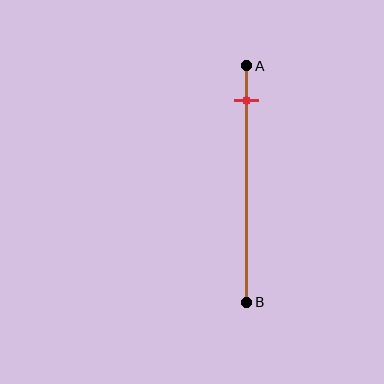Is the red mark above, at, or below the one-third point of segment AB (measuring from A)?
The red mark is above the one-third point of segment AB.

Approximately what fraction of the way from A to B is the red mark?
The red mark is approximately 15% of the way from A to B.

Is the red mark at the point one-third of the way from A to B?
No, the mark is at about 15% from A, not at the 33% one-third point.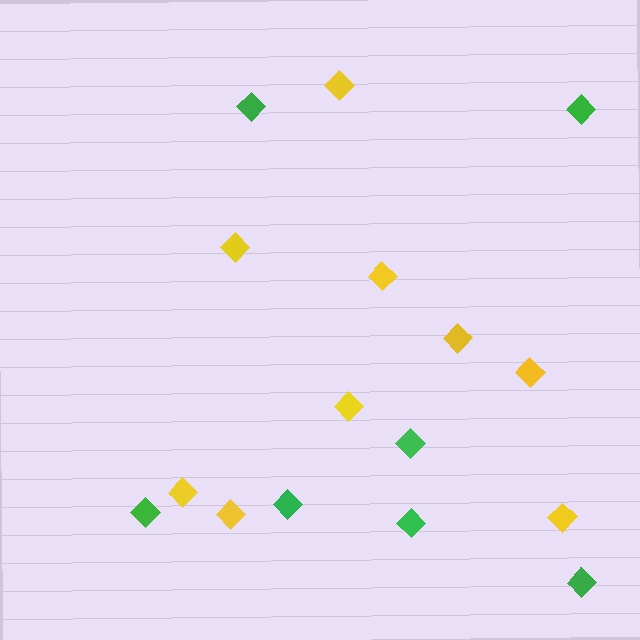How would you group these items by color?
There are 2 groups: one group of yellow diamonds (9) and one group of green diamonds (7).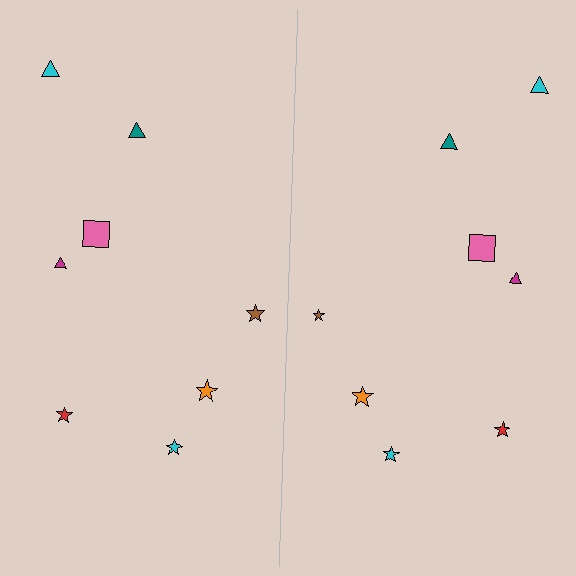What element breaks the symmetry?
The brown star on the right side has a different size than its mirror counterpart.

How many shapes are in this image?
There are 16 shapes in this image.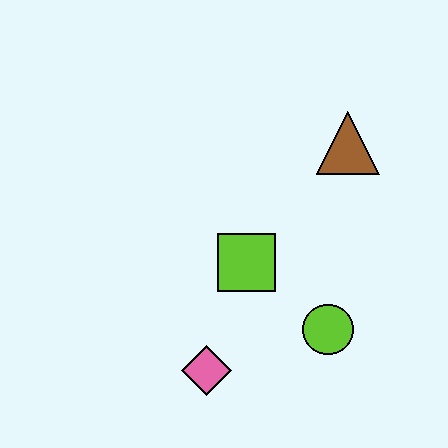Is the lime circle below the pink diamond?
No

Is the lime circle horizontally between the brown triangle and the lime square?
Yes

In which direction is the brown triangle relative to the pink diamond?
The brown triangle is above the pink diamond.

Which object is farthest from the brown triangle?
The pink diamond is farthest from the brown triangle.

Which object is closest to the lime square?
The lime circle is closest to the lime square.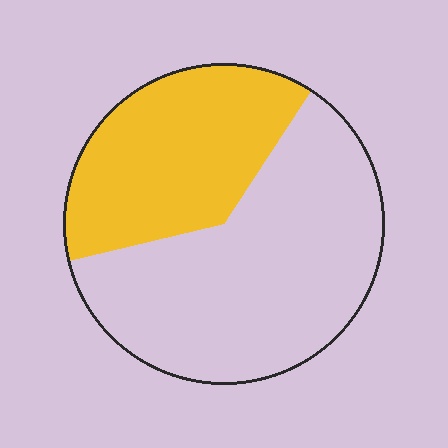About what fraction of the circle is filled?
About three eighths (3/8).